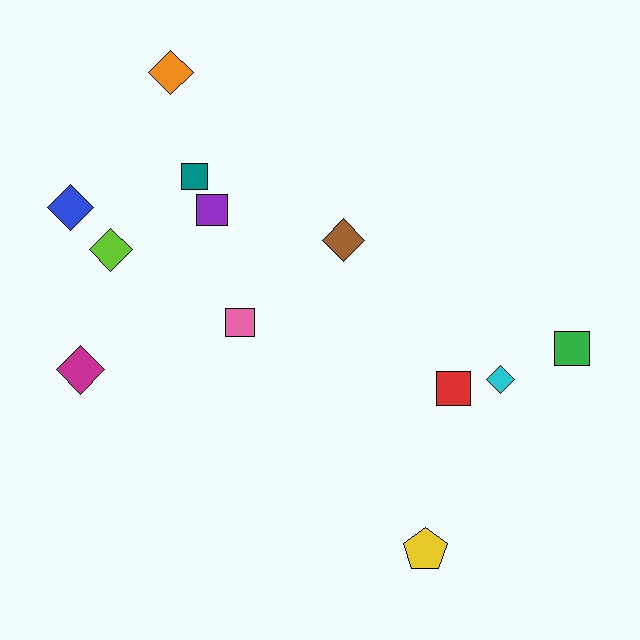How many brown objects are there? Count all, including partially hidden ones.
There is 1 brown object.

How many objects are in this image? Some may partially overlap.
There are 12 objects.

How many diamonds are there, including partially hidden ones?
There are 6 diamonds.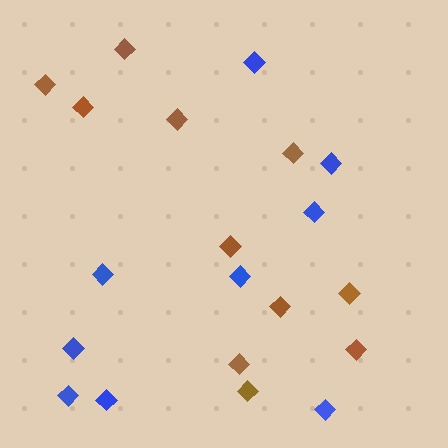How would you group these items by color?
There are 2 groups: one group of blue diamonds (9) and one group of brown diamonds (11).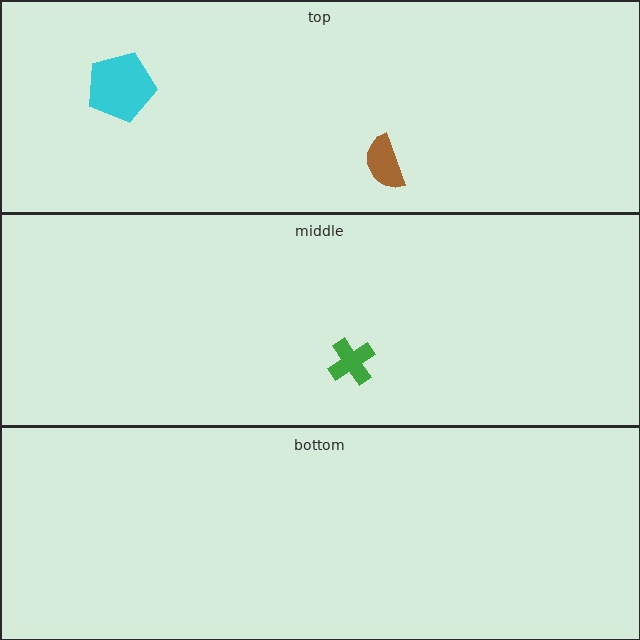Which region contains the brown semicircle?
The top region.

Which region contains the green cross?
The middle region.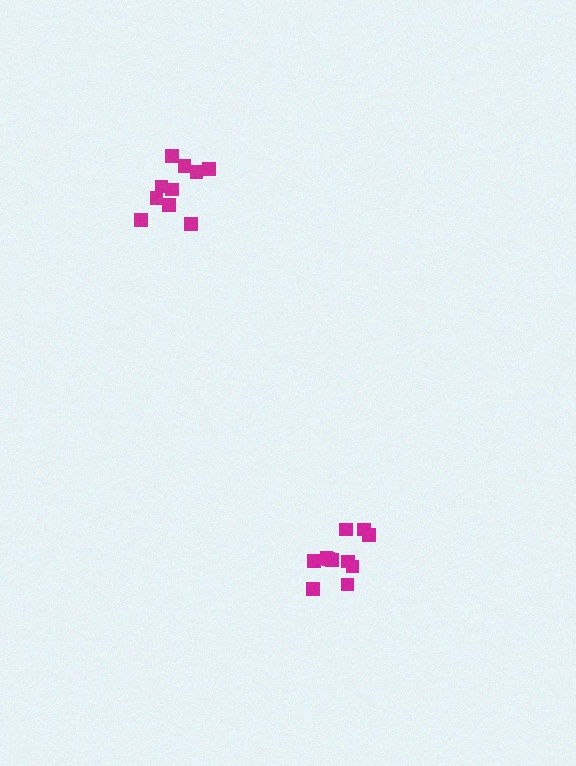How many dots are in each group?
Group 1: 11 dots, Group 2: 10 dots (21 total).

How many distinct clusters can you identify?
There are 2 distinct clusters.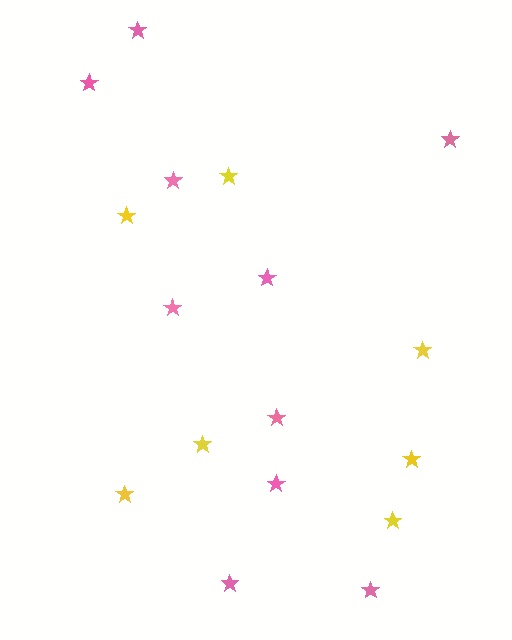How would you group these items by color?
There are 2 groups: one group of yellow stars (7) and one group of pink stars (10).